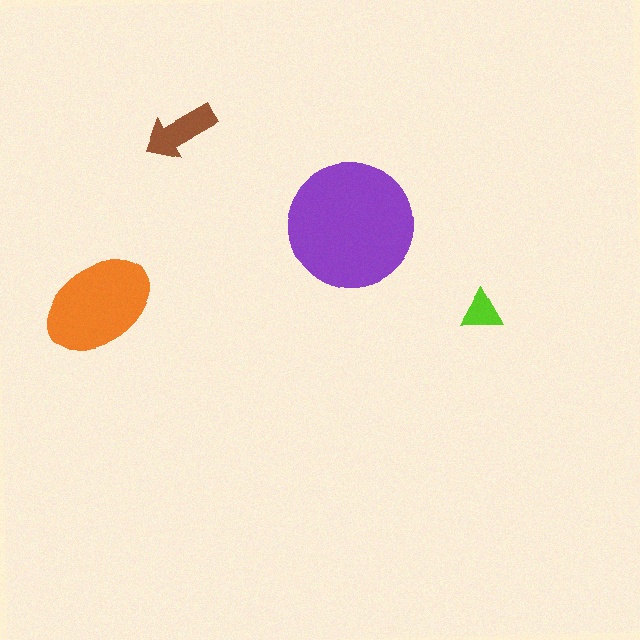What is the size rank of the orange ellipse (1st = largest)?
2nd.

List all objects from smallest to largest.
The lime triangle, the brown arrow, the orange ellipse, the purple circle.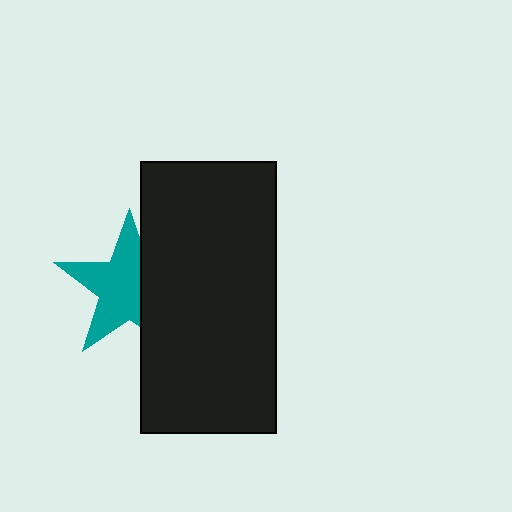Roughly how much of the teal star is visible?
About half of it is visible (roughly 64%).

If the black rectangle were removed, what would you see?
You would see the complete teal star.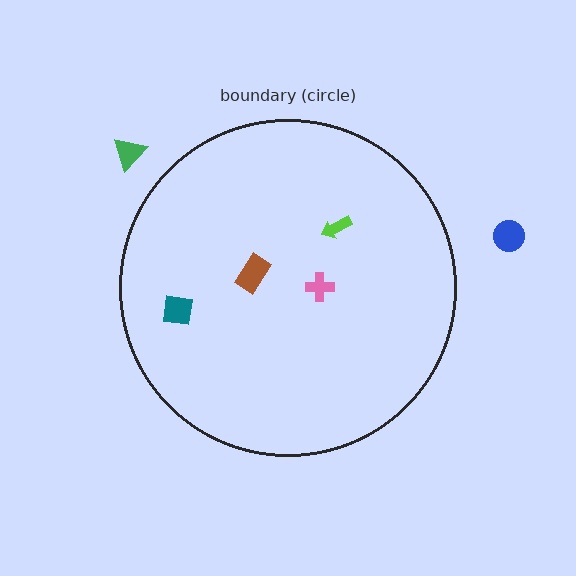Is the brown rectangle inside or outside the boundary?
Inside.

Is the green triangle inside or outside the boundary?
Outside.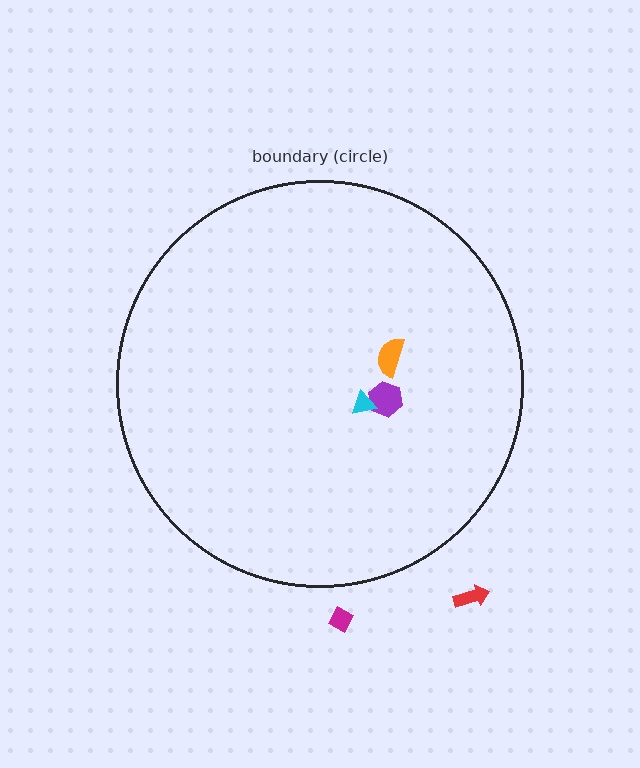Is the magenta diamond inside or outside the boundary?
Outside.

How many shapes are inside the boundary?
3 inside, 2 outside.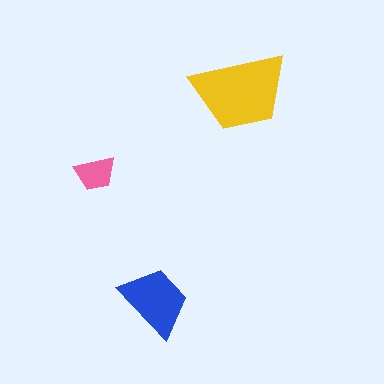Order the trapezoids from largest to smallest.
the yellow one, the blue one, the pink one.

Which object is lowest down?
The blue trapezoid is bottommost.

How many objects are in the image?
There are 3 objects in the image.